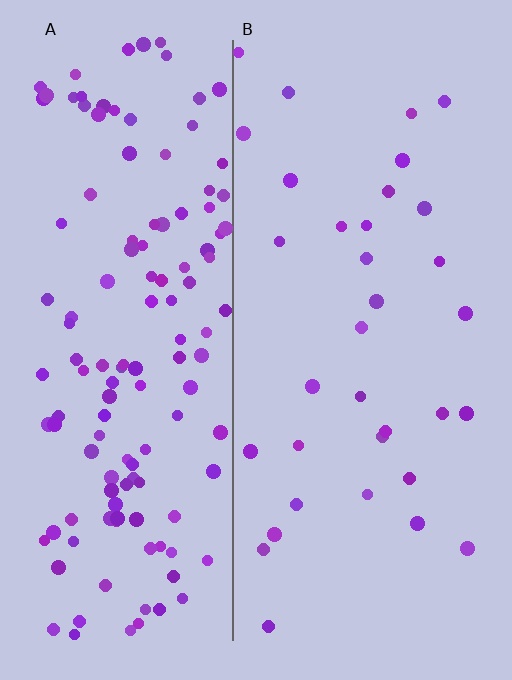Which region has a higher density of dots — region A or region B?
A (the left).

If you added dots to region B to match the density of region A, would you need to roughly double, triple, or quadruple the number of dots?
Approximately quadruple.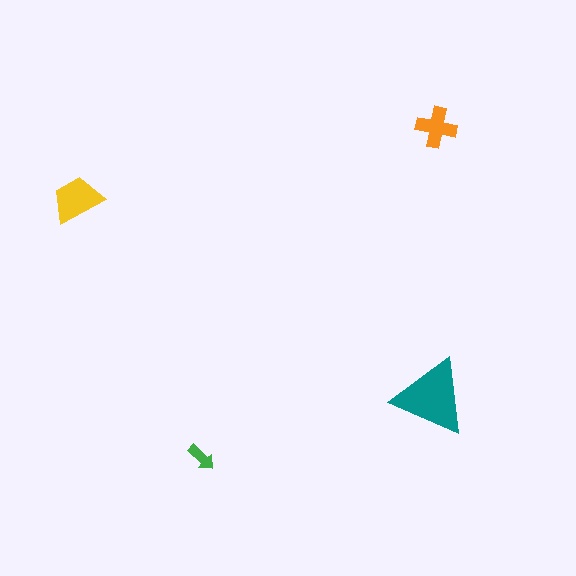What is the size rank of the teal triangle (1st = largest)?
1st.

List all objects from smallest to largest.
The green arrow, the orange cross, the yellow trapezoid, the teal triangle.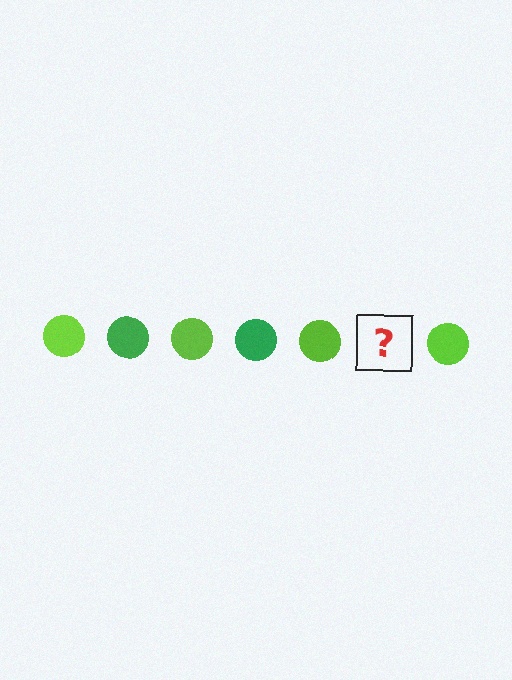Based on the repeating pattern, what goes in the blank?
The blank should be a green circle.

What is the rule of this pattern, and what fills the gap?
The rule is that the pattern cycles through lime, green circles. The gap should be filled with a green circle.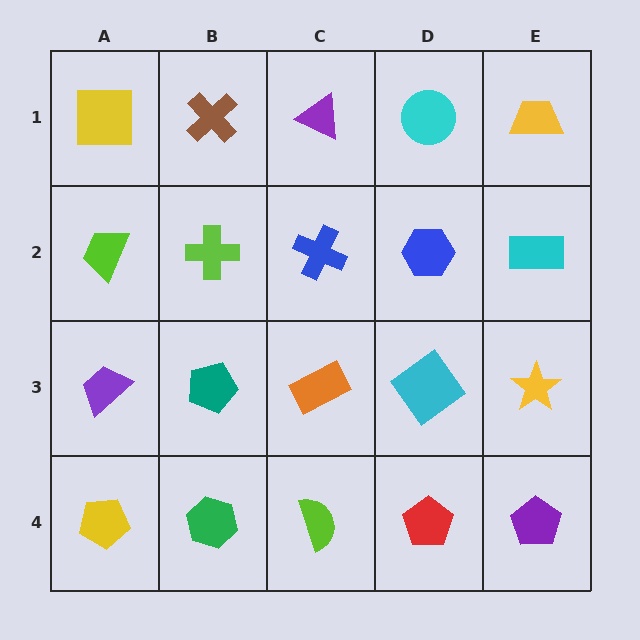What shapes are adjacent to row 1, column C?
A blue cross (row 2, column C), a brown cross (row 1, column B), a cyan circle (row 1, column D).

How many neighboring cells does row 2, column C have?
4.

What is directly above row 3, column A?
A lime trapezoid.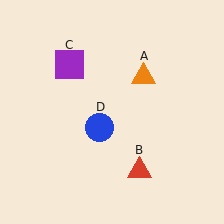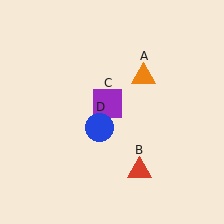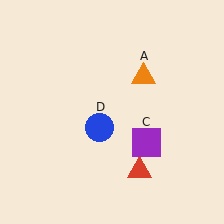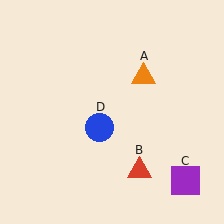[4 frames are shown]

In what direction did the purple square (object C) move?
The purple square (object C) moved down and to the right.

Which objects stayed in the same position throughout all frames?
Orange triangle (object A) and red triangle (object B) and blue circle (object D) remained stationary.